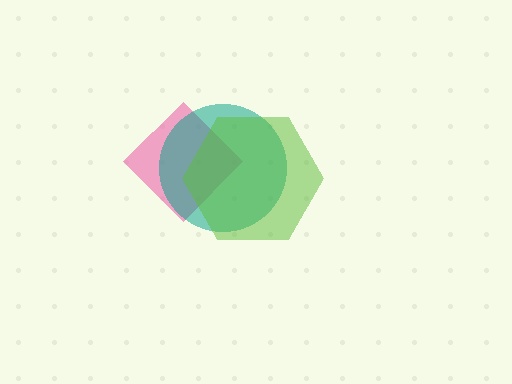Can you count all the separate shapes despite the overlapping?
Yes, there are 3 separate shapes.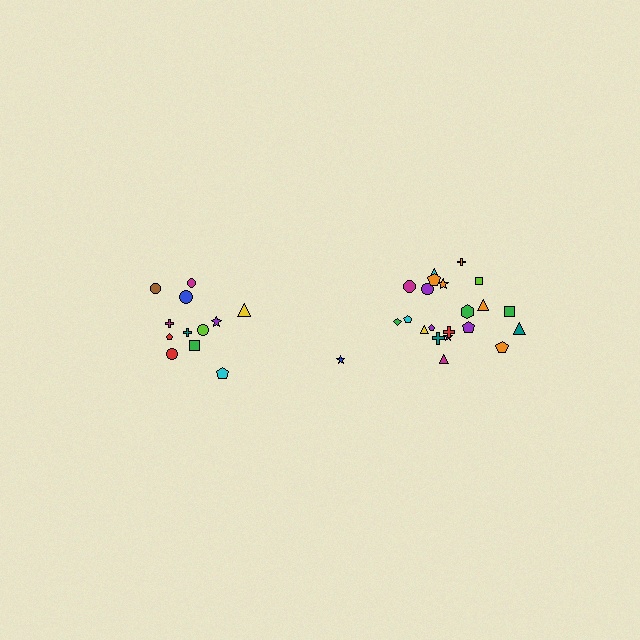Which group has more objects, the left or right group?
The right group.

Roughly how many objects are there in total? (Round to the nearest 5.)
Roughly 35 objects in total.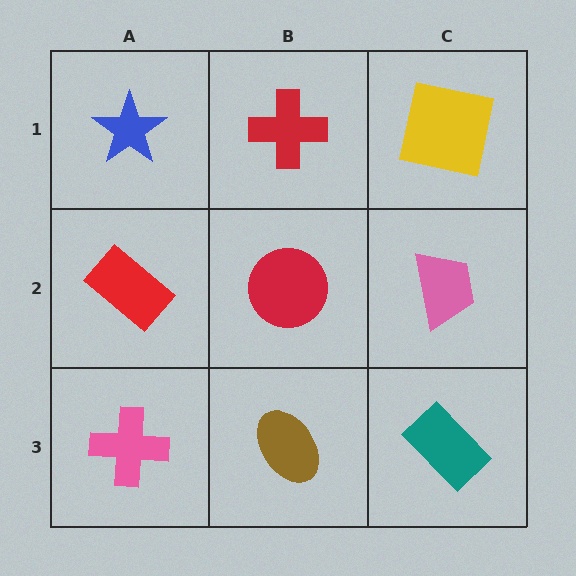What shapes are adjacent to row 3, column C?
A pink trapezoid (row 2, column C), a brown ellipse (row 3, column B).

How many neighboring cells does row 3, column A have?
2.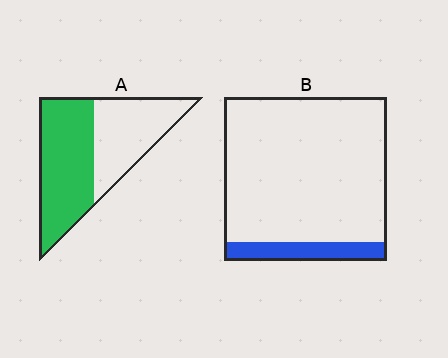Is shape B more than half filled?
No.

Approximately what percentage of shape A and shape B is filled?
A is approximately 55% and B is approximately 10%.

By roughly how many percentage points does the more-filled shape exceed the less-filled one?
By roughly 45 percentage points (A over B).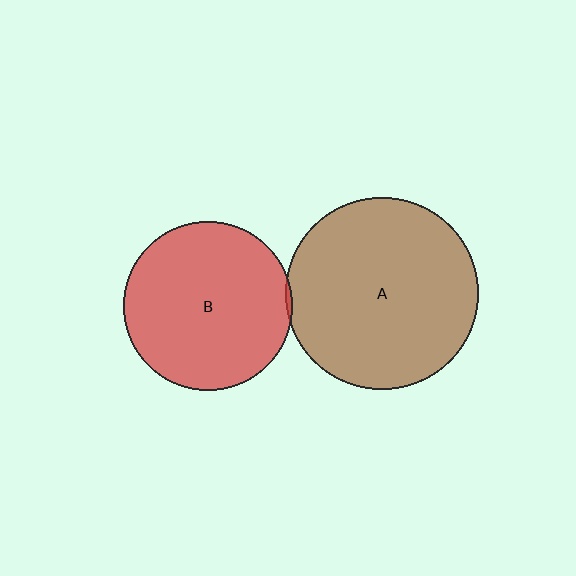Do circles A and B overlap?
Yes.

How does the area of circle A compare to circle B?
Approximately 1.3 times.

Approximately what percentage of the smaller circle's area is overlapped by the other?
Approximately 5%.